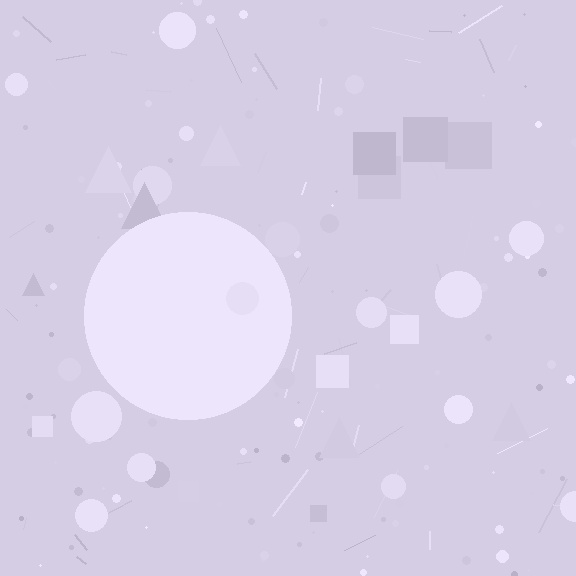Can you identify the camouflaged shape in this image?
The camouflaged shape is a circle.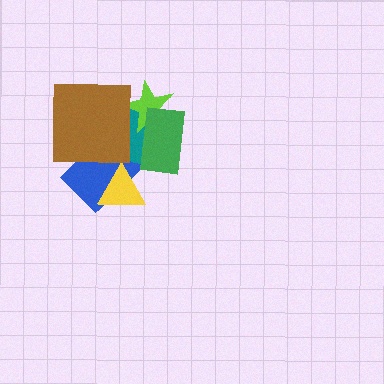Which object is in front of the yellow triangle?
The teal ellipse is in front of the yellow triangle.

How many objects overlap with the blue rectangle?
4 objects overlap with the blue rectangle.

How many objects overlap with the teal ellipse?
5 objects overlap with the teal ellipse.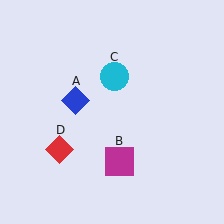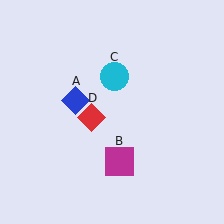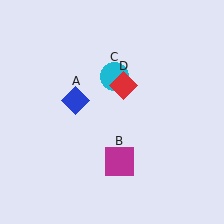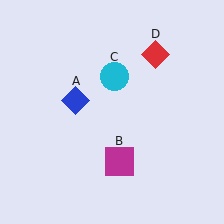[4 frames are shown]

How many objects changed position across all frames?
1 object changed position: red diamond (object D).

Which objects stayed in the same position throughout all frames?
Blue diamond (object A) and magenta square (object B) and cyan circle (object C) remained stationary.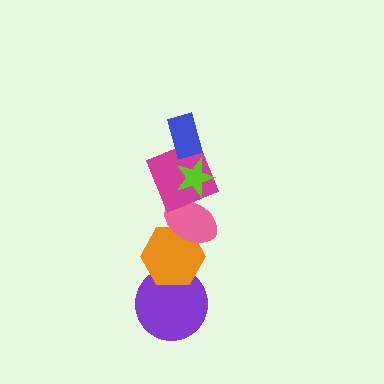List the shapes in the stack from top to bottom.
From top to bottom: the blue rectangle, the lime star, the magenta square, the pink ellipse, the orange hexagon, the purple circle.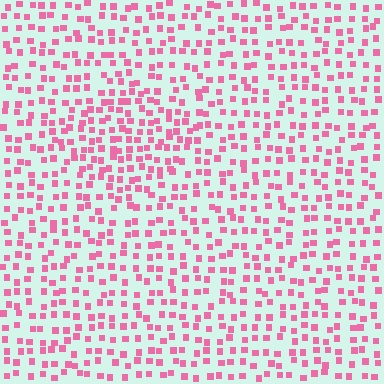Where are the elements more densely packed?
The elements are more densely packed inside the diamond boundary.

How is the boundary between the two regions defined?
The boundary is defined by a change in element density (approximately 1.5x ratio). All elements are the same color, size, and shape.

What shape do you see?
I see a diamond.